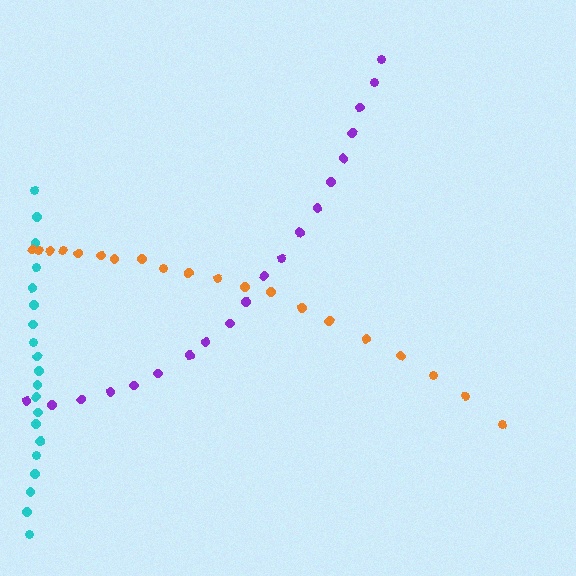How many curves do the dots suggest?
There are 3 distinct paths.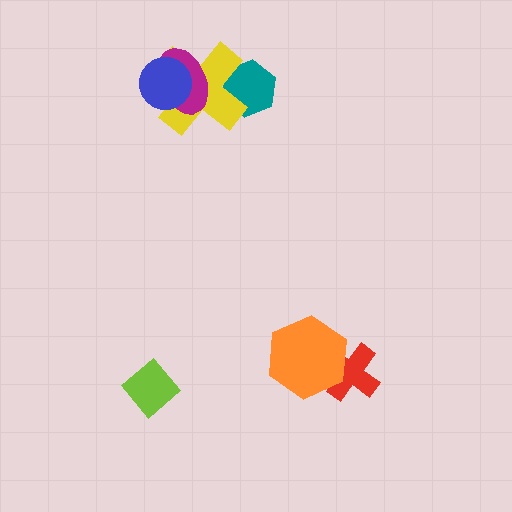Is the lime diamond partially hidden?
No, no other shape covers it.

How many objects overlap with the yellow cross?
3 objects overlap with the yellow cross.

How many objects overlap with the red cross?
1 object overlaps with the red cross.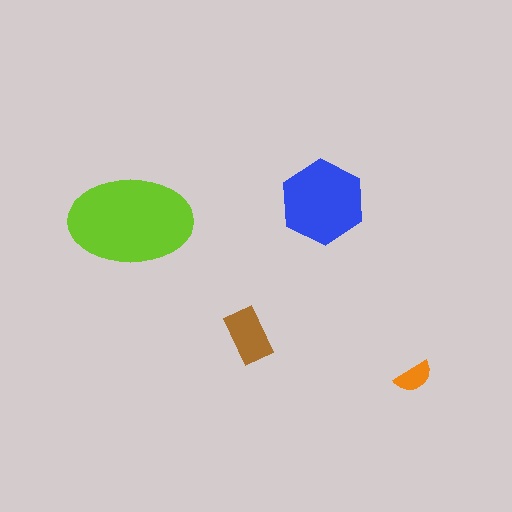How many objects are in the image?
There are 4 objects in the image.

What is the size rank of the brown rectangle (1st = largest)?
3rd.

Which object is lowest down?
The orange semicircle is bottommost.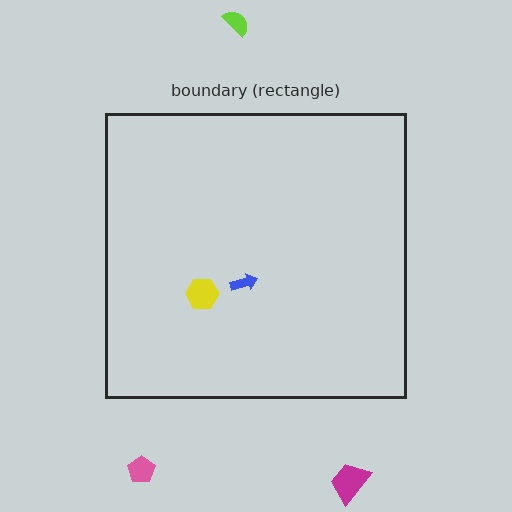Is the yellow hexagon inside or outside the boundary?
Inside.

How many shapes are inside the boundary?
2 inside, 3 outside.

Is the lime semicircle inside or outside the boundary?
Outside.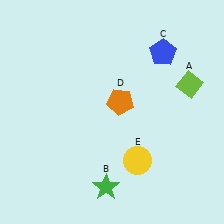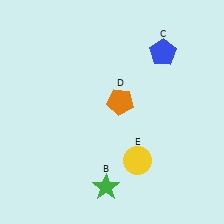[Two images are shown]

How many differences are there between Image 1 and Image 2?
There is 1 difference between the two images.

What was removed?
The lime diamond (A) was removed in Image 2.